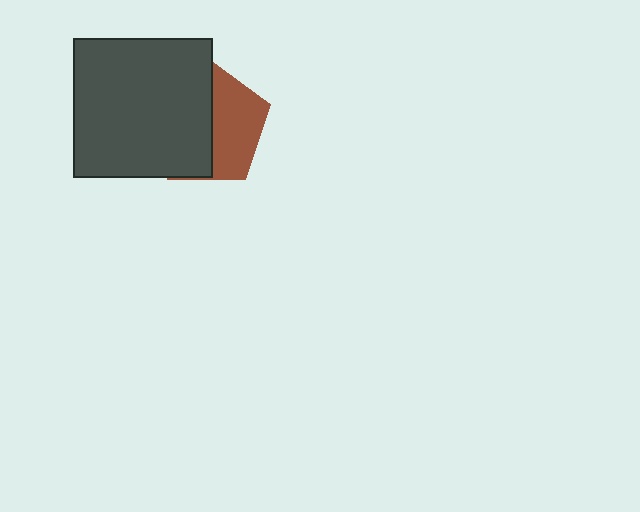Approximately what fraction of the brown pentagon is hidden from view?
Roughly 57% of the brown pentagon is hidden behind the dark gray square.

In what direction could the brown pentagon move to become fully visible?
The brown pentagon could move right. That would shift it out from behind the dark gray square entirely.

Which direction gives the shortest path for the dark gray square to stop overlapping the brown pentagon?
Moving left gives the shortest separation.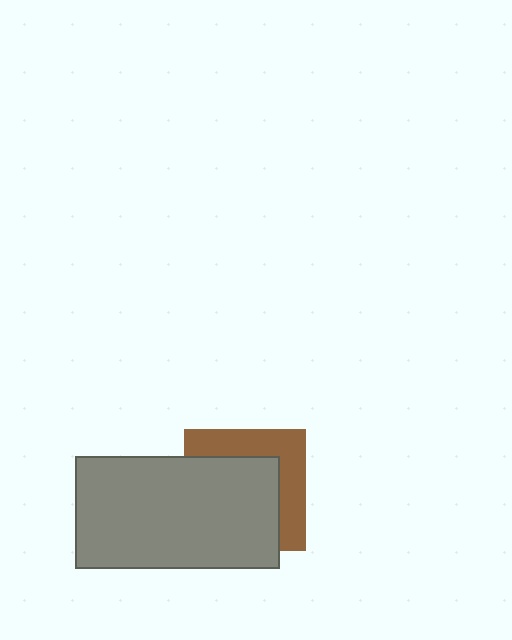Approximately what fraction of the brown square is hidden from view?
Roughly 62% of the brown square is hidden behind the gray rectangle.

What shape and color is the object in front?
The object in front is a gray rectangle.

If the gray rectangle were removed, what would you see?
You would see the complete brown square.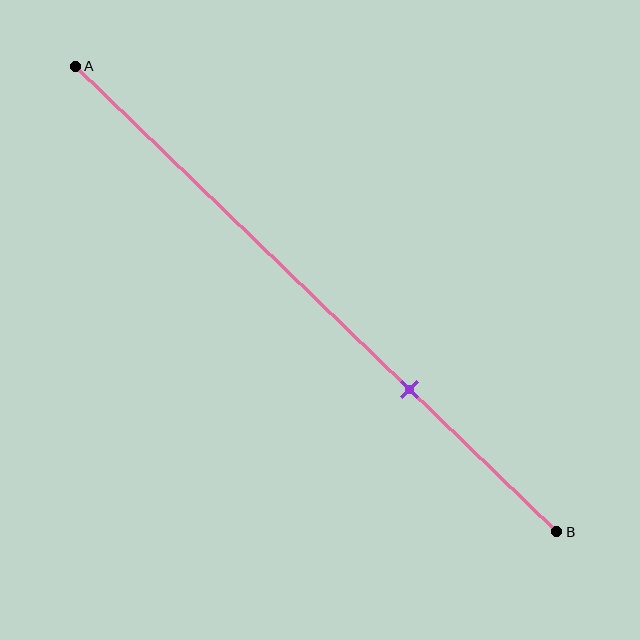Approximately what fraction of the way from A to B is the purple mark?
The purple mark is approximately 70% of the way from A to B.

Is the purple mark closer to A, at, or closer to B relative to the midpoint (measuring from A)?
The purple mark is closer to point B than the midpoint of segment AB.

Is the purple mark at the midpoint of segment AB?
No, the mark is at about 70% from A, not at the 50% midpoint.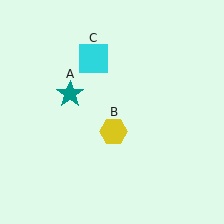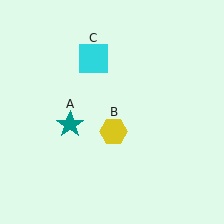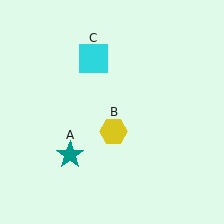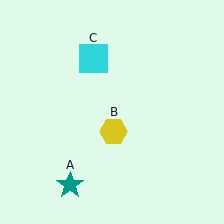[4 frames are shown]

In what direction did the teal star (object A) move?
The teal star (object A) moved down.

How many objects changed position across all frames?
1 object changed position: teal star (object A).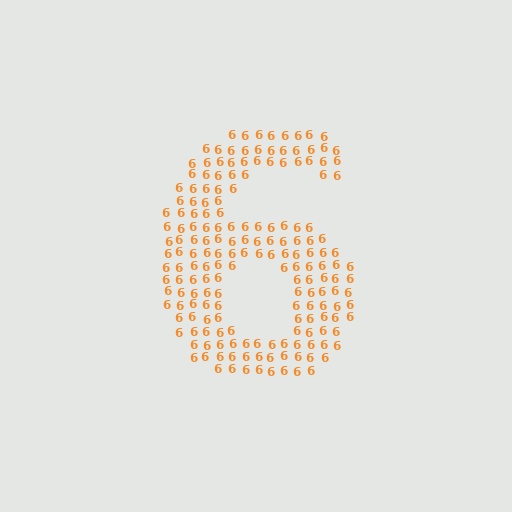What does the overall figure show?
The overall figure shows the digit 6.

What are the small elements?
The small elements are digit 6's.